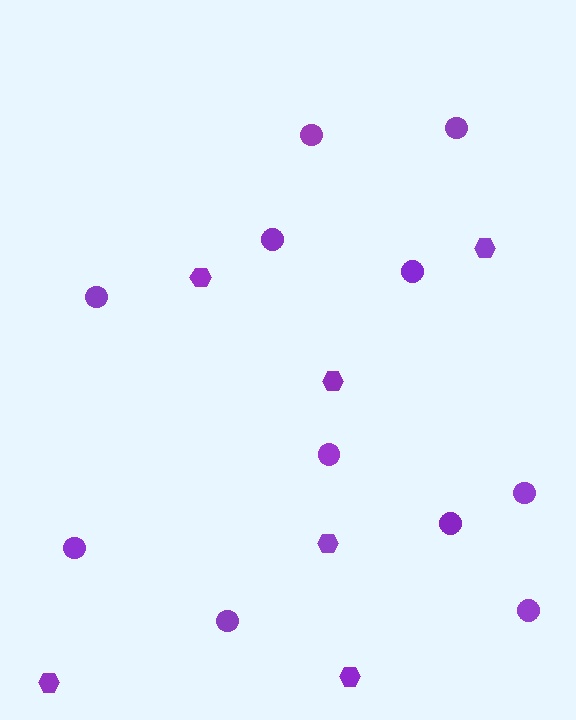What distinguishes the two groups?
There are 2 groups: one group of circles (11) and one group of hexagons (6).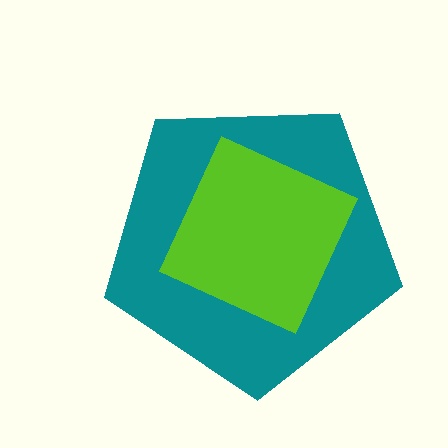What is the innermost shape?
The lime diamond.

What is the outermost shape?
The teal pentagon.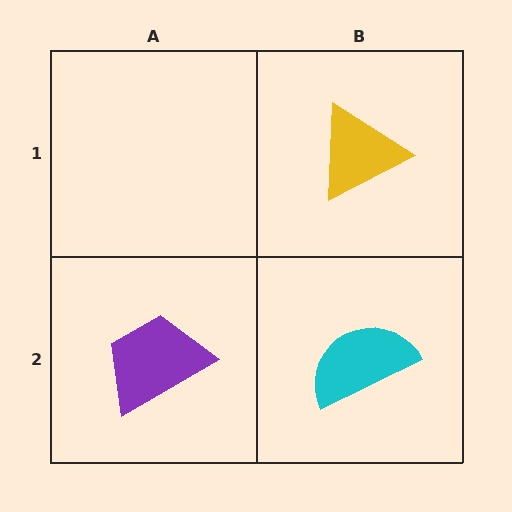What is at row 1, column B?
A yellow triangle.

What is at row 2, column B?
A cyan semicircle.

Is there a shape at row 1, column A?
No, that cell is empty.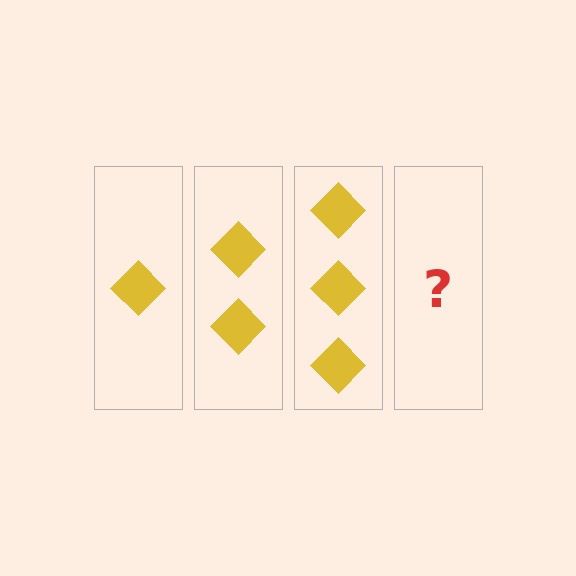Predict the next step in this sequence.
The next step is 4 diamonds.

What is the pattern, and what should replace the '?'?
The pattern is that each step adds one more diamond. The '?' should be 4 diamonds.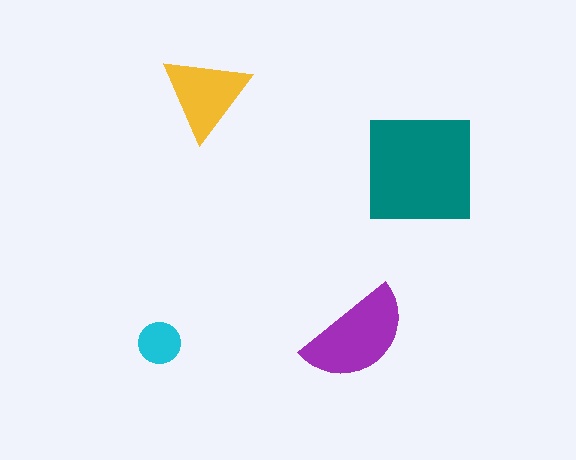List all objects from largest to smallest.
The teal square, the purple semicircle, the yellow triangle, the cyan circle.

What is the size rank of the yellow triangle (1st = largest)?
3rd.